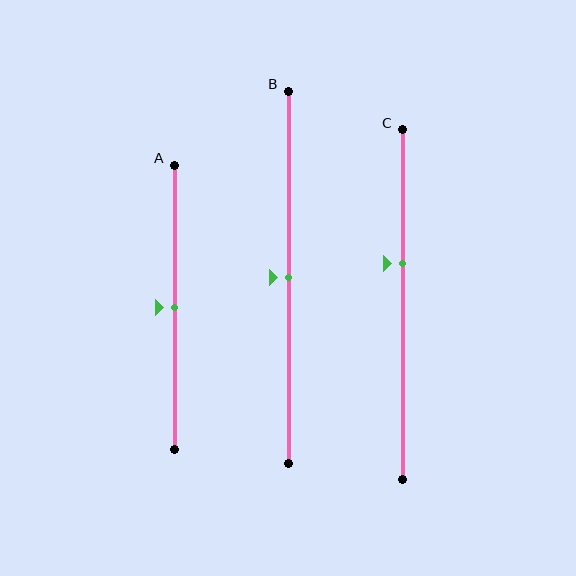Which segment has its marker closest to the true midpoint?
Segment A has its marker closest to the true midpoint.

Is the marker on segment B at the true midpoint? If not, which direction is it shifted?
Yes, the marker on segment B is at the true midpoint.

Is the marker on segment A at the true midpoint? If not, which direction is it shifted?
Yes, the marker on segment A is at the true midpoint.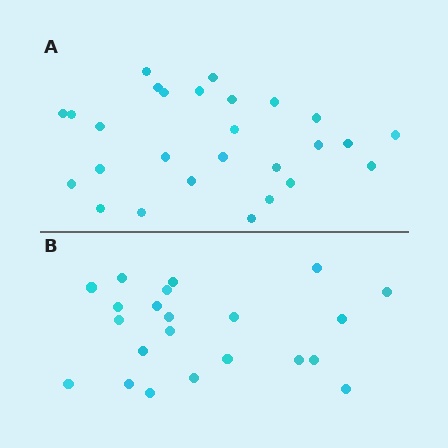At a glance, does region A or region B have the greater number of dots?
Region A (the top region) has more dots.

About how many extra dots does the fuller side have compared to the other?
Region A has about 5 more dots than region B.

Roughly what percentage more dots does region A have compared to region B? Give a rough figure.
About 25% more.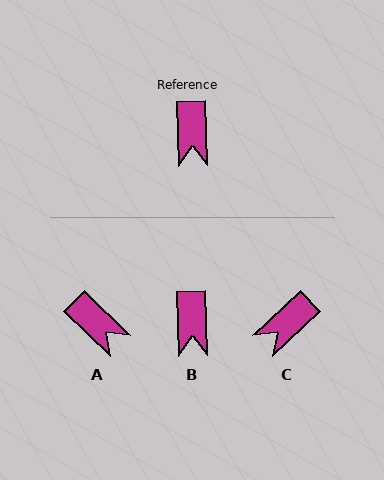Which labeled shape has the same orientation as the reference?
B.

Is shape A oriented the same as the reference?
No, it is off by about 44 degrees.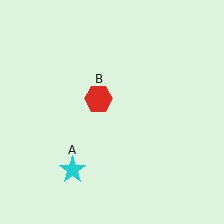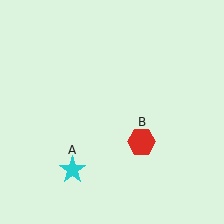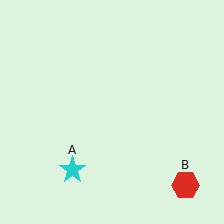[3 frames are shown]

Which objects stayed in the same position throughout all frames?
Cyan star (object A) remained stationary.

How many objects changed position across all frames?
1 object changed position: red hexagon (object B).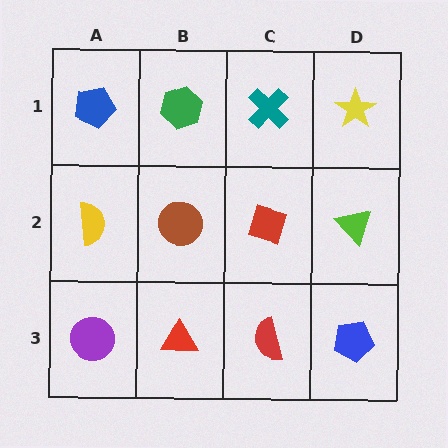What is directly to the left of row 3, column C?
A red triangle.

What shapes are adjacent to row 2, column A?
A blue pentagon (row 1, column A), a purple circle (row 3, column A), a brown circle (row 2, column B).